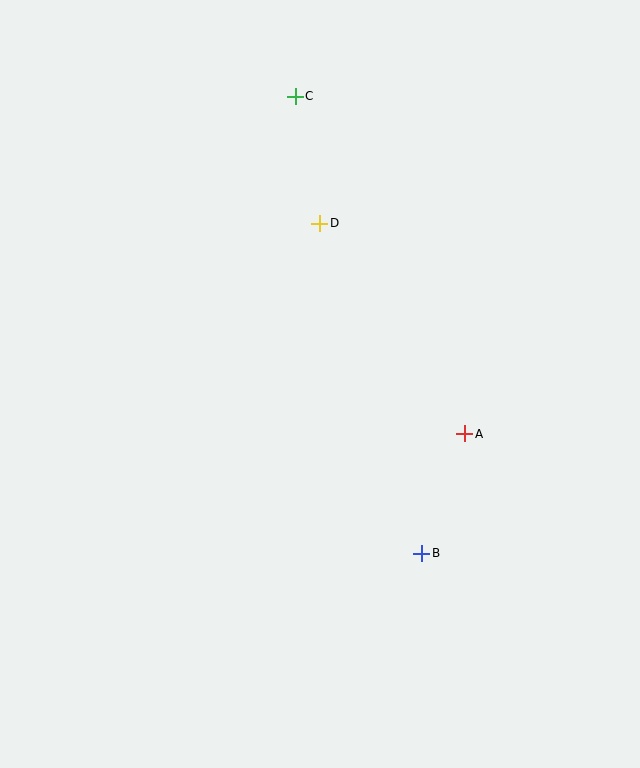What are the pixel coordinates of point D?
Point D is at (320, 223).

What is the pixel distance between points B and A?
The distance between B and A is 127 pixels.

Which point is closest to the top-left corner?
Point C is closest to the top-left corner.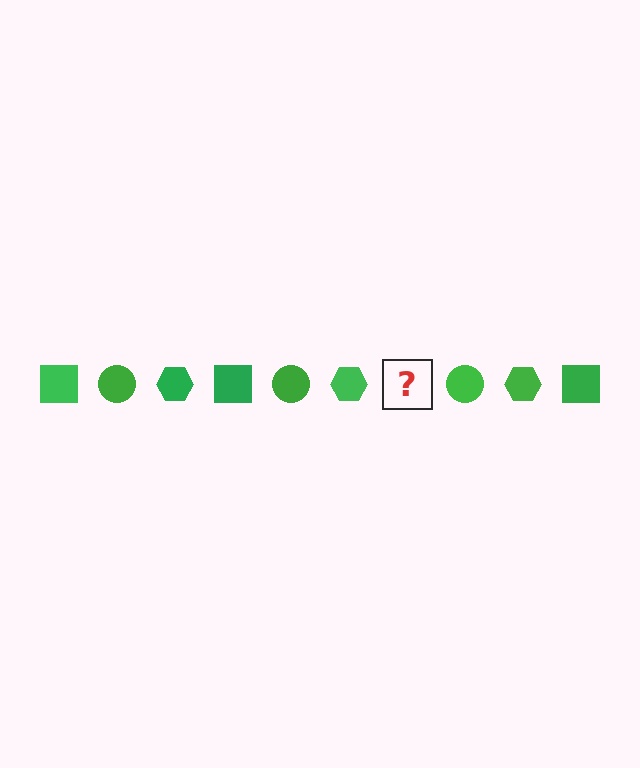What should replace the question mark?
The question mark should be replaced with a green square.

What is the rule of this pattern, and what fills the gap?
The rule is that the pattern cycles through square, circle, hexagon shapes in green. The gap should be filled with a green square.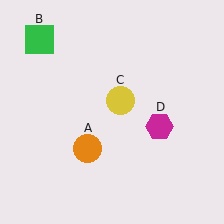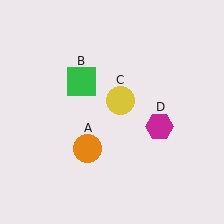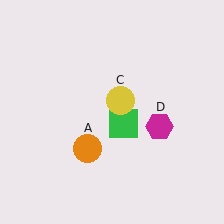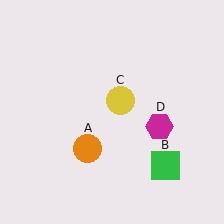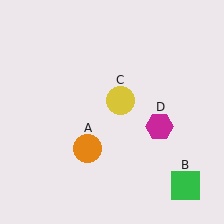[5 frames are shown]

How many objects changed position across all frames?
1 object changed position: green square (object B).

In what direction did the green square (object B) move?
The green square (object B) moved down and to the right.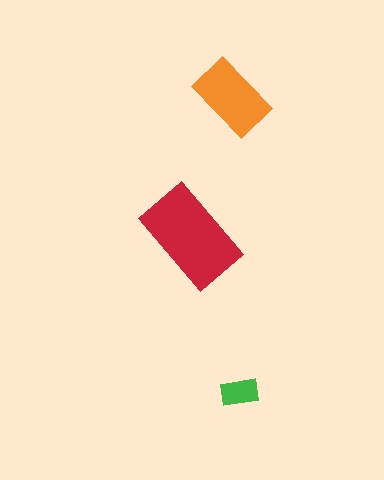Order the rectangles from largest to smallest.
the red one, the orange one, the green one.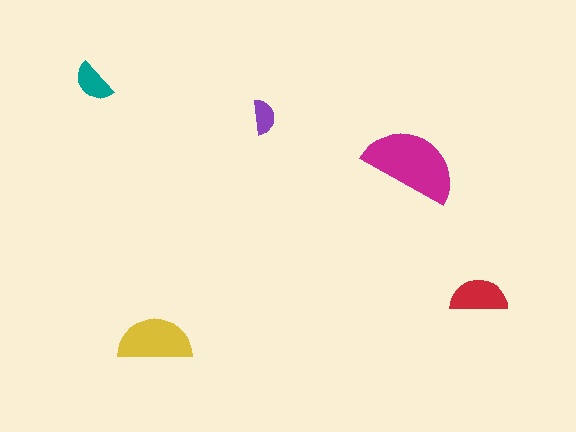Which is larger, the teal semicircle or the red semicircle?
The red one.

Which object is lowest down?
The yellow semicircle is bottommost.